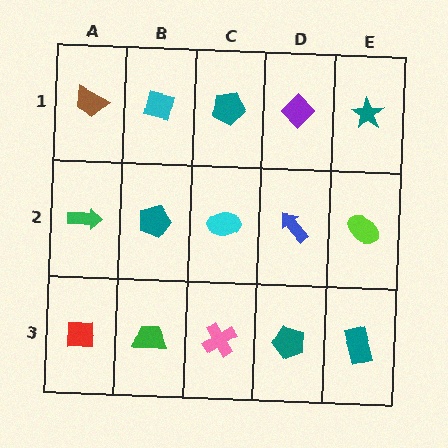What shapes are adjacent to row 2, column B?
A cyan square (row 1, column B), a green trapezoid (row 3, column B), a green arrow (row 2, column A), a cyan ellipse (row 2, column C).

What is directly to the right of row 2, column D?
A lime ellipse.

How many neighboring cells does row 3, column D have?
3.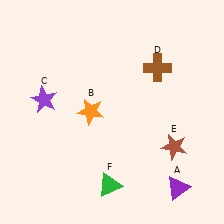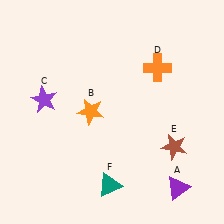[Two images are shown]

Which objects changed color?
D changed from brown to orange. F changed from green to teal.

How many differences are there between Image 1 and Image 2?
There are 2 differences between the two images.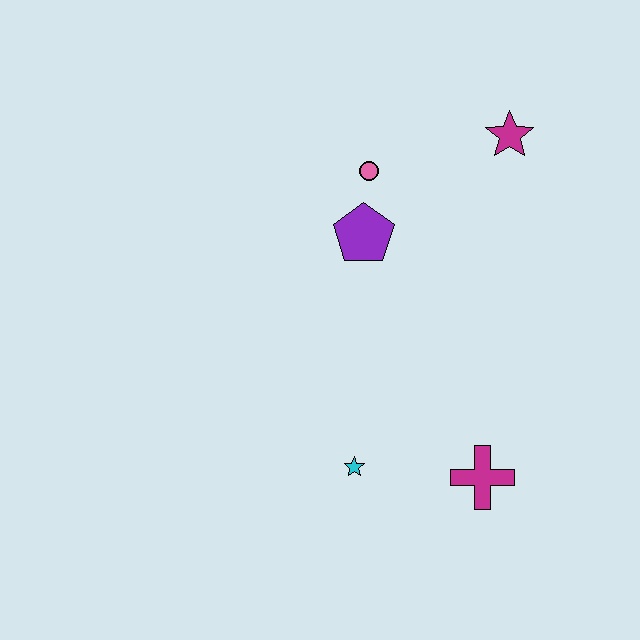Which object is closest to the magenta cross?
The cyan star is closest to the magenta cross.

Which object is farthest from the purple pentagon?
The magenta cross is farthest from the purple pentagon.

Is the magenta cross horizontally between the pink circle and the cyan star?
No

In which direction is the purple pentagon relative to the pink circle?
The purple pentagon is below the pink circle.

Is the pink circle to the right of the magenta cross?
No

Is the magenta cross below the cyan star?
Yes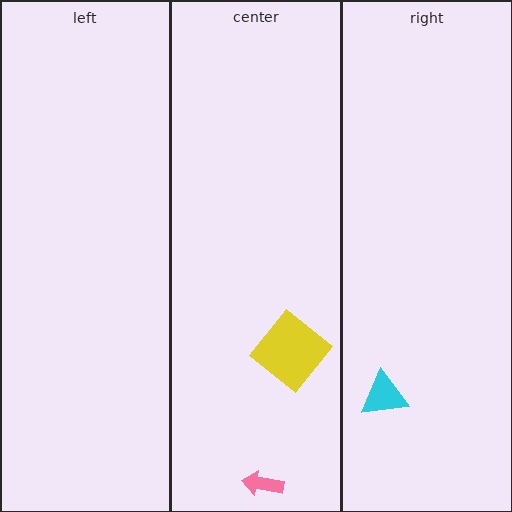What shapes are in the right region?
The cyan triangle.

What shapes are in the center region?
The pink arrow, the yellow diamond.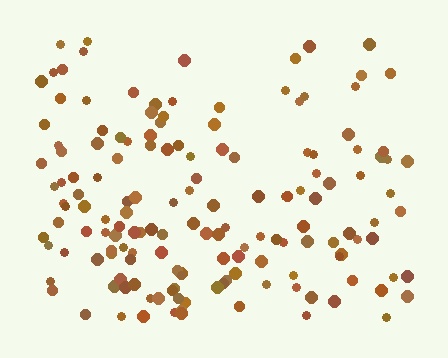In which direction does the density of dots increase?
From top to bottom, with the bottom side densest.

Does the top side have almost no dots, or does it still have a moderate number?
Still a moderate number, just noticeably fewer than the bottom.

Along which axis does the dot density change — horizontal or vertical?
Vertical.